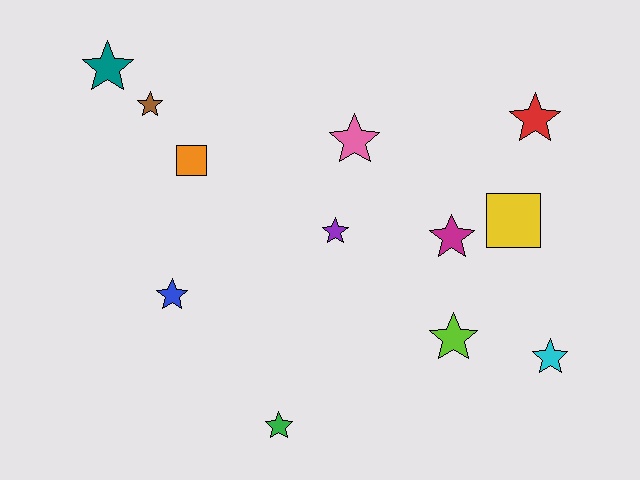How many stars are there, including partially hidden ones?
There are 10 stars.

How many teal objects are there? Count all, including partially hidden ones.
There is 1 teal object.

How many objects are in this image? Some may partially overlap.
There are 12 objects.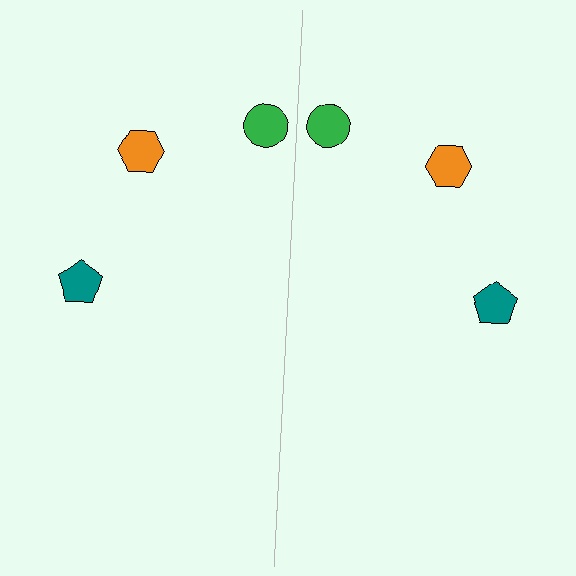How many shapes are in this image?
There are 6 shapes in this image.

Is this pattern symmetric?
Yes, this pattern has bilateral (reflection) symmetry.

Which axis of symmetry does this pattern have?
The pattern has a vertical axis of symmetry running through the center of the image.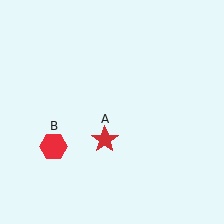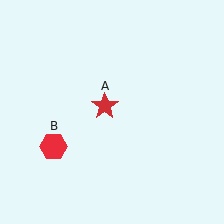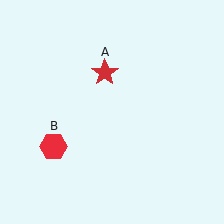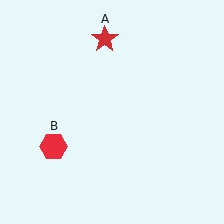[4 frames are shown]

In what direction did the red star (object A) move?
The red star (object A) moved up.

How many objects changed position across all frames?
1 object changed position: red star (object A).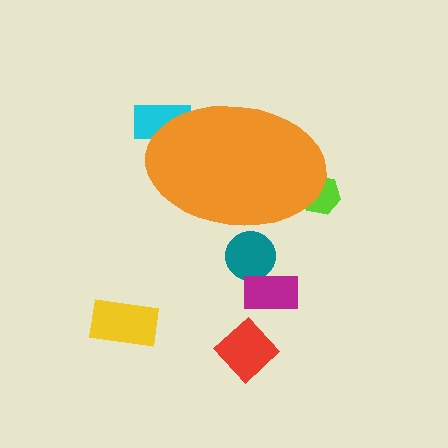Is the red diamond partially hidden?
No, the red diamond is fully visible.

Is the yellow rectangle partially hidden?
No, the yellow rectangle is fully visible.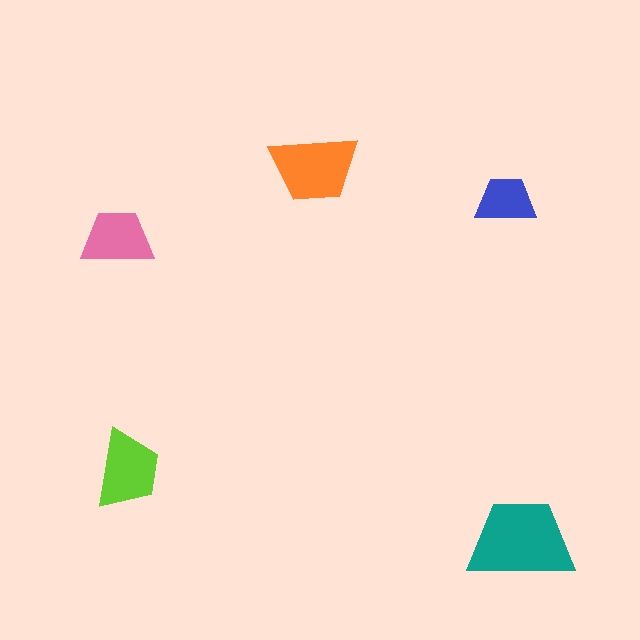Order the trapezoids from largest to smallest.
the teal one, the orange one, the lime one, the pink one, the blue one.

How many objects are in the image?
There are 5 objects in the image.